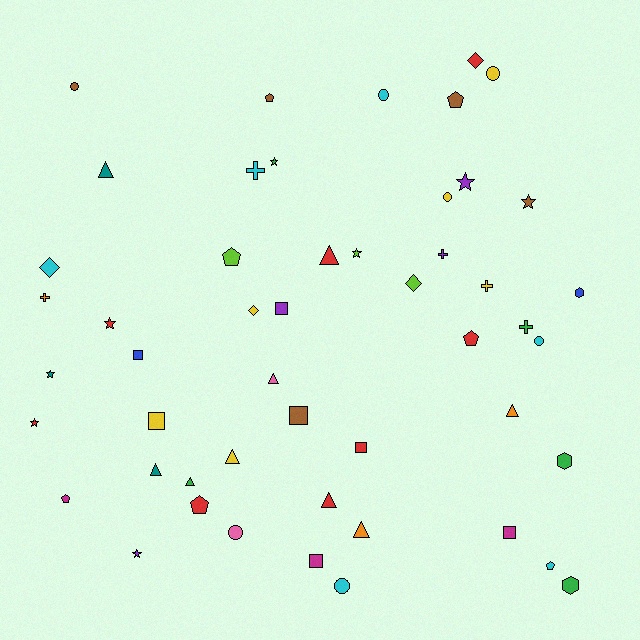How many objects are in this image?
There are 50 objects.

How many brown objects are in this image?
There are 5 brown objects.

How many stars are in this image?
There are 8 stars.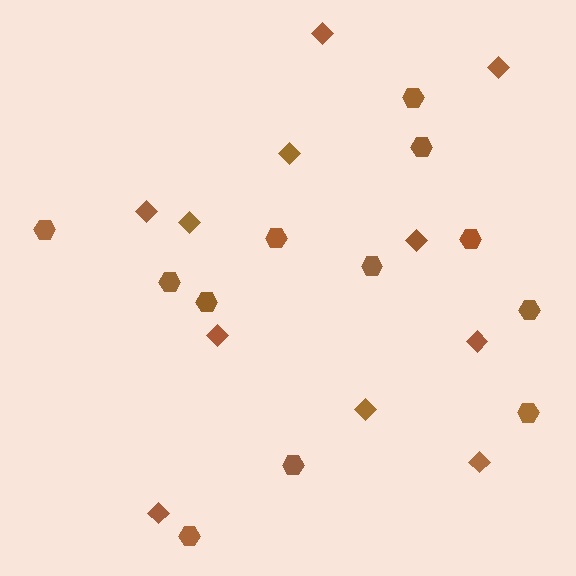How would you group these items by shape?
There are 2 groups: one group of diamonds (11) and one group of hexagons (12).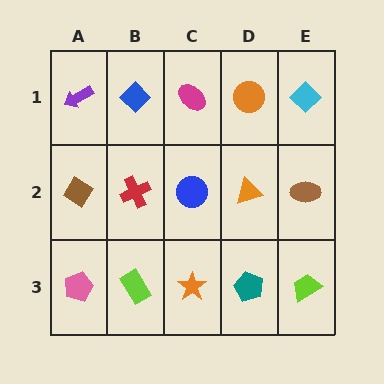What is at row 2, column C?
A blue circle.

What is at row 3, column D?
A teal pentagon.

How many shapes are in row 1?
5 shapes.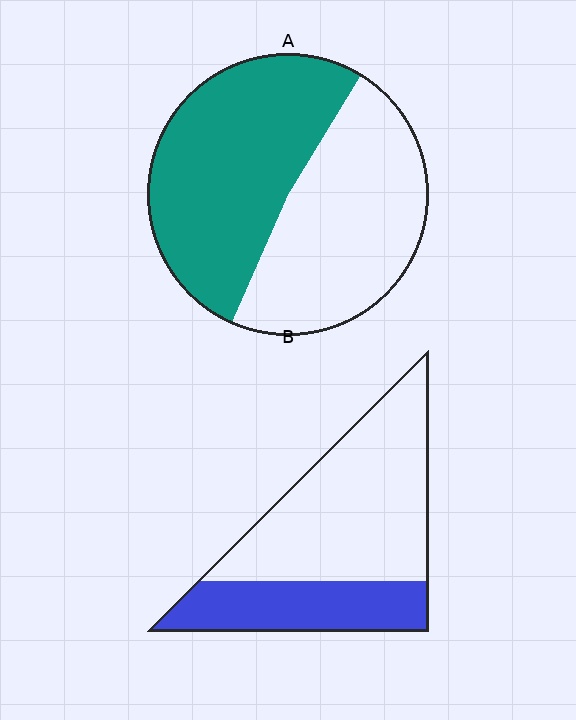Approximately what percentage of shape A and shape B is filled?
A is approximately 50% and B is approximately 35%.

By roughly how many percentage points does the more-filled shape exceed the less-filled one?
By roughly 20 percentage points (A over B).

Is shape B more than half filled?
No.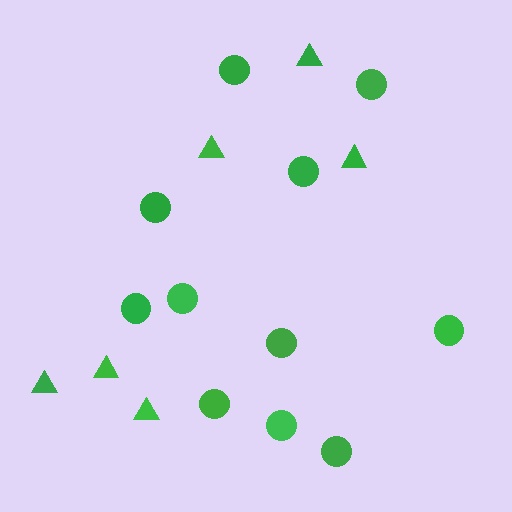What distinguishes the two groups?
There are 2 groups: one group of circles (11) and one group of triangles (6).